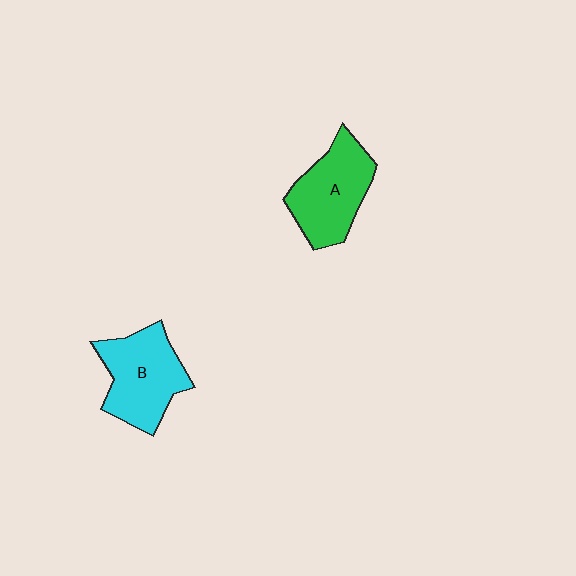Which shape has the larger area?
Shape B (cyan).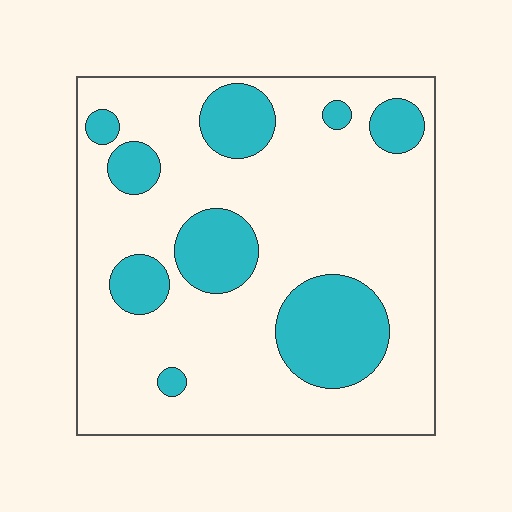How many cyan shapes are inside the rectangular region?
9.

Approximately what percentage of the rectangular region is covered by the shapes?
Approximately 25%.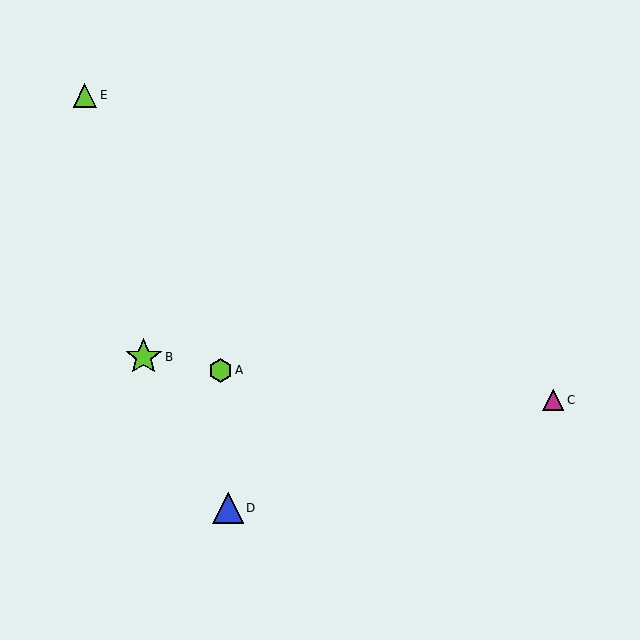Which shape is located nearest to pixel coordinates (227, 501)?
The blue triangle (labeled D) at (228, 508) is nearest to that location.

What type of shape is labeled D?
Shape D is a blue triangle.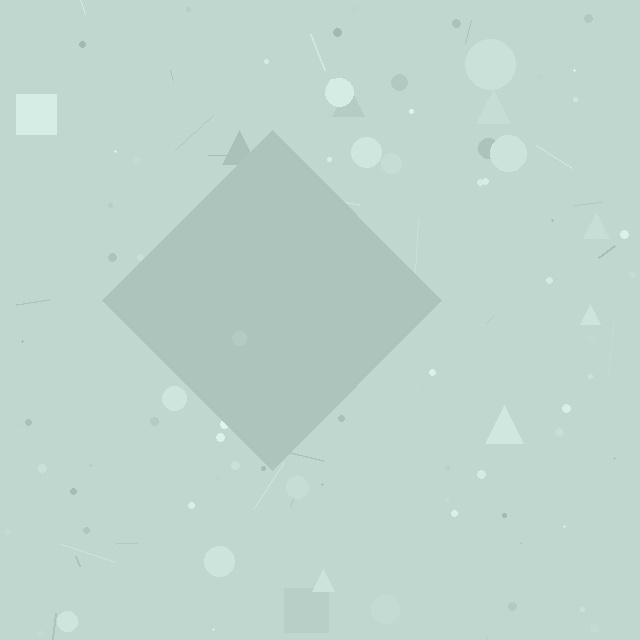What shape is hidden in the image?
A diamond is hidden in the image.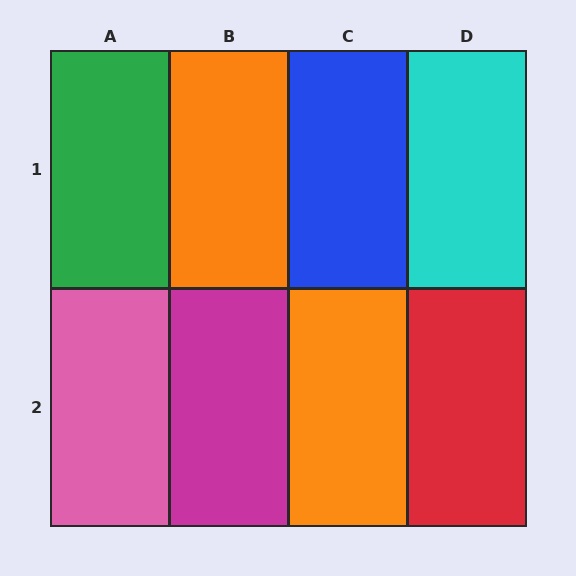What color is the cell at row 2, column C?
Orange.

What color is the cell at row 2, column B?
Magenta.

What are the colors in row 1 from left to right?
Green, orange, blue, cyan.